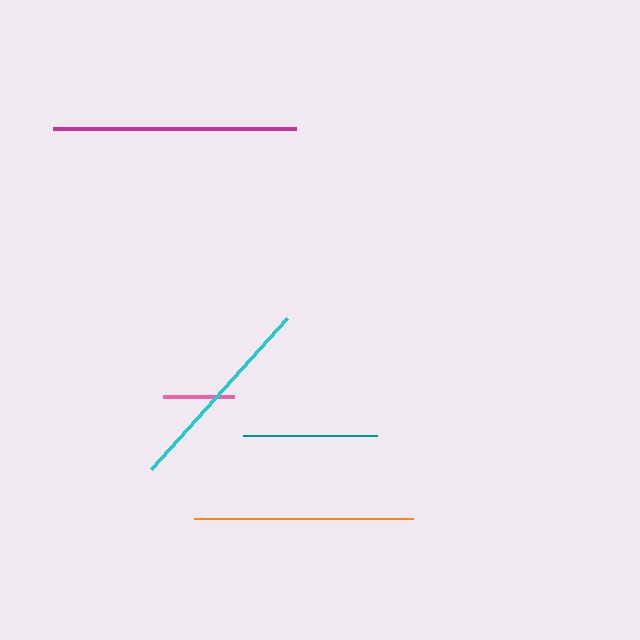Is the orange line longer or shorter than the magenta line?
The magenta line is longer than the orange line.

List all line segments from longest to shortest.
From longest to shortest: magenta, orange, cyan, teal, pink.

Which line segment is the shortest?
The pink line is the shortest at approximately 71 pixels.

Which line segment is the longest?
The magenta line is the longest at approximately 243 pixels.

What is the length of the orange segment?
The orange segment is approximately 219 pixels long.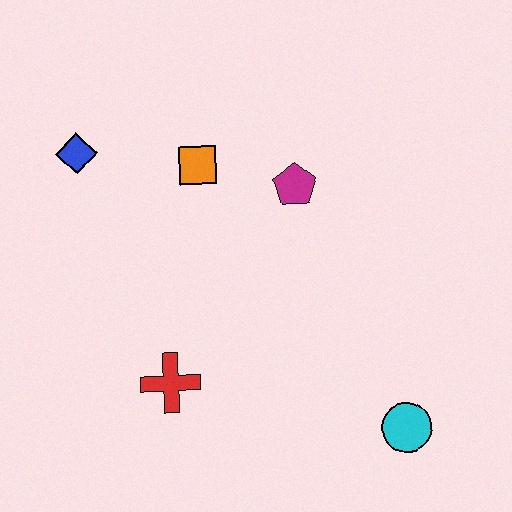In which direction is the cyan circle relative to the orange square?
The cyan circle is below the orange square.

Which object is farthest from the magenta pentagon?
The cyan circle is farthest from the magenta pentagon.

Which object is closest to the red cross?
The orange square is closest to the red cross.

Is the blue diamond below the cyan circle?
No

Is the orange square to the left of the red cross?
No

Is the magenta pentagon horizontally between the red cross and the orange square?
No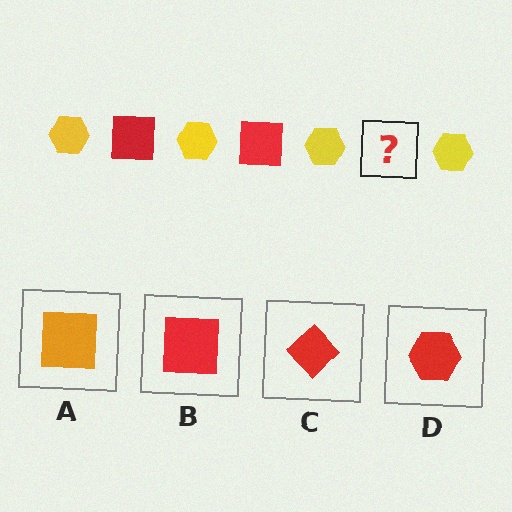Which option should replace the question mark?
Option B.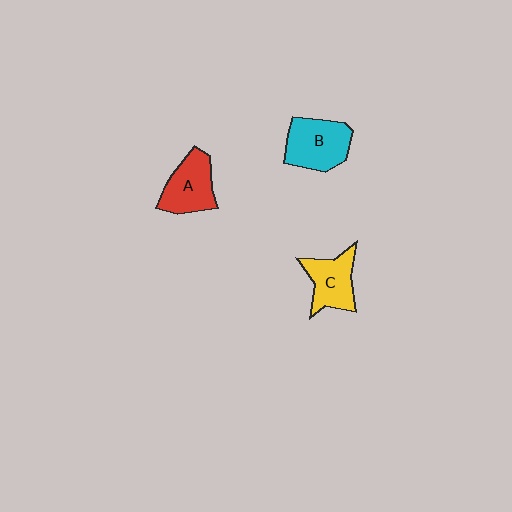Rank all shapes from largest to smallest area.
From largest to smallest: B (cyan), A (red), C (yellow).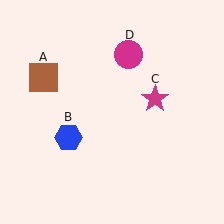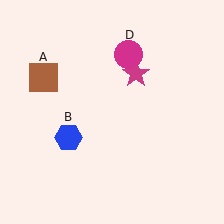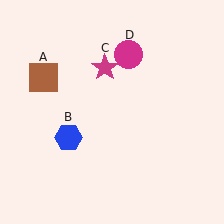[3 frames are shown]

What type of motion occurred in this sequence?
The magenta star (object C) rotated counterclockwise around the center of the scene.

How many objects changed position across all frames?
1 object changed position: magenta star (object C).